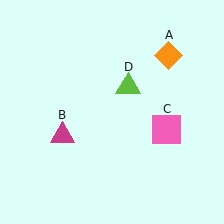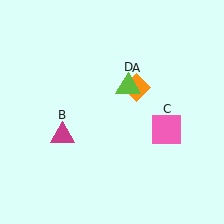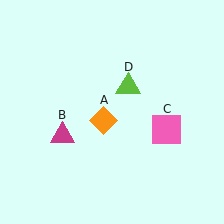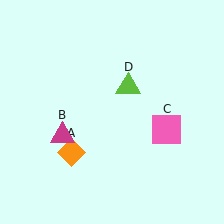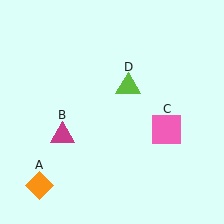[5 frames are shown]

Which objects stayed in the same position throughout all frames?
Magenta triangle (object B) and pink square (object C) and lime triangle (object D) remained stationary.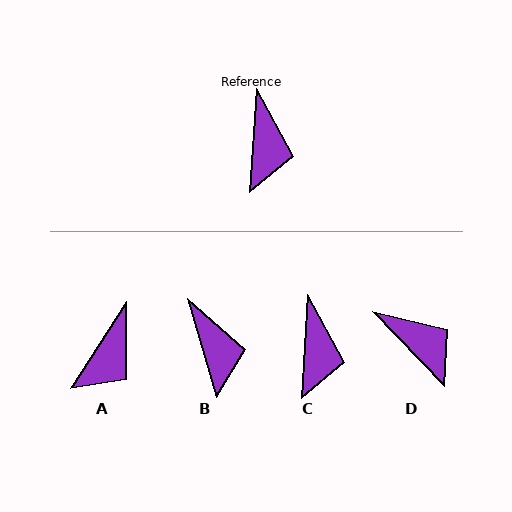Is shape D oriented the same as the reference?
No, it is off by about 48 degrees.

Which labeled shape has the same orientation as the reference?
C.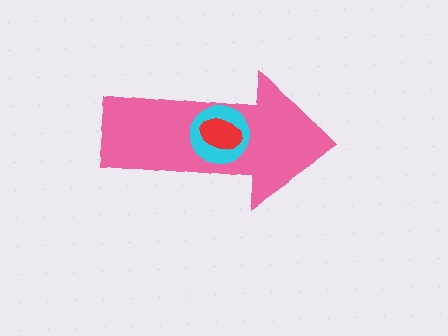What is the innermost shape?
The red ellipse.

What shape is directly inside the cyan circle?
The red ellipse.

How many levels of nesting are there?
3.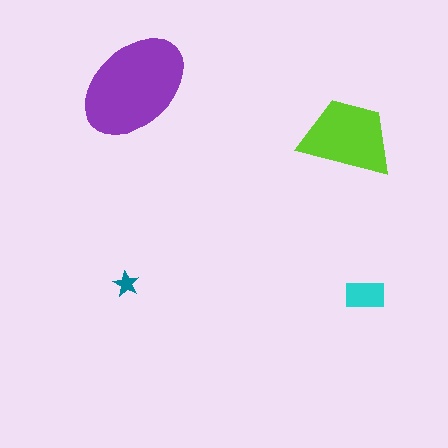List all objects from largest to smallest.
The purple ellipse, the lime trapezoid, the cyan rectangle, the teal star.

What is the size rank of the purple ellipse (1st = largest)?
1st.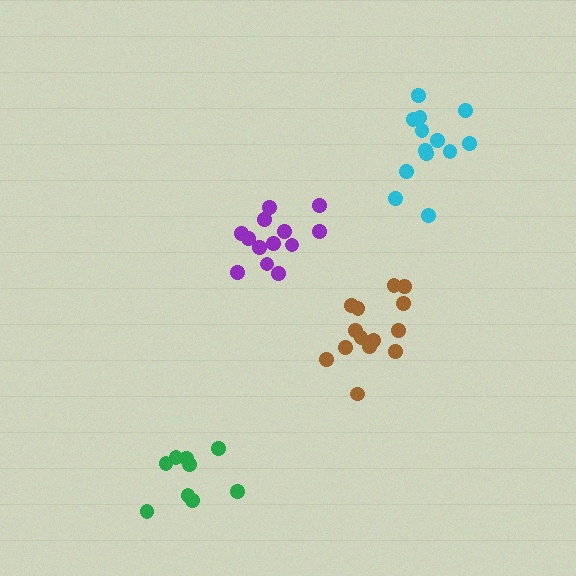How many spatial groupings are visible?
There are 4 spatial groupings.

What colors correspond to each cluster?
The clusters are colored: green, purple, brown, cyan.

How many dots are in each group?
Group 1: 9 dots, Group 2: 13 dots, Group 3: 14 dots, Group 4: 13 dots (49 total).